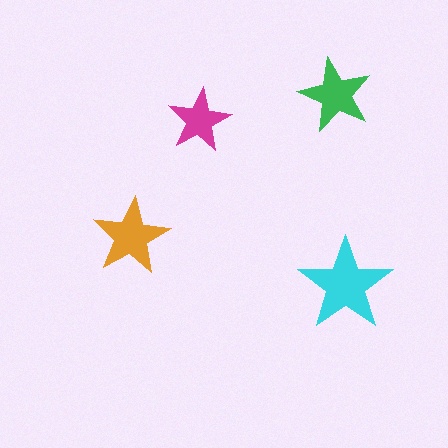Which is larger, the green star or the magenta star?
The green one.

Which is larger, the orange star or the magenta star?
The orange one.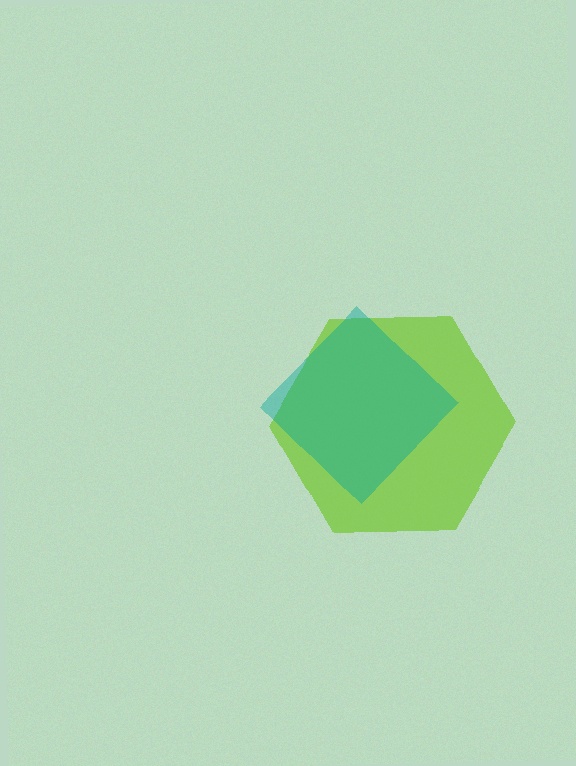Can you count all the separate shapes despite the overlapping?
Yes, there are 2 separate shapes.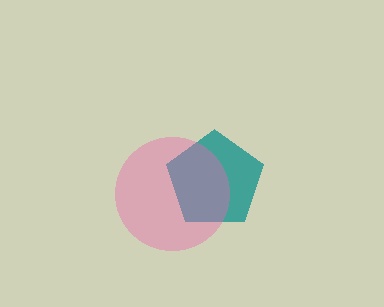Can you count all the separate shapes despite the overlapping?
Yes, there are 2 separate shapes.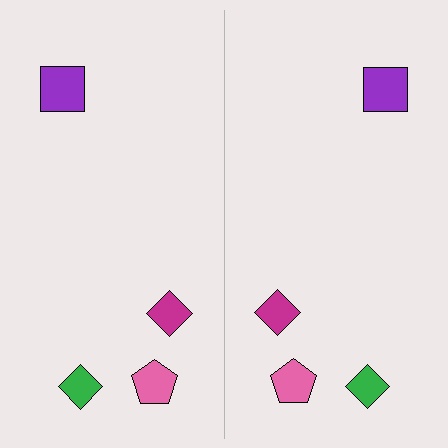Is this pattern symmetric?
Yes, this pattern has bilateral (reflection) symmetry.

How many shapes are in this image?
There are 8 shapes in this image.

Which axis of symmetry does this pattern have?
The pattern has a vertical axis of symmetry running through the center of the image.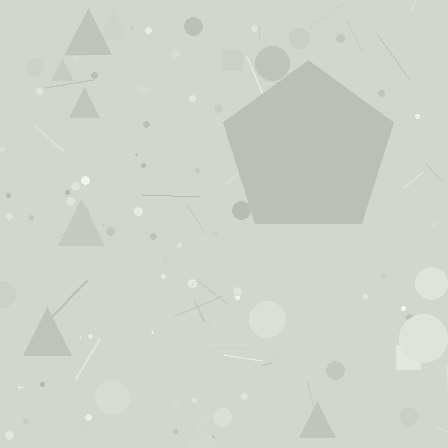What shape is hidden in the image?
A pentagon is hidden in the image.